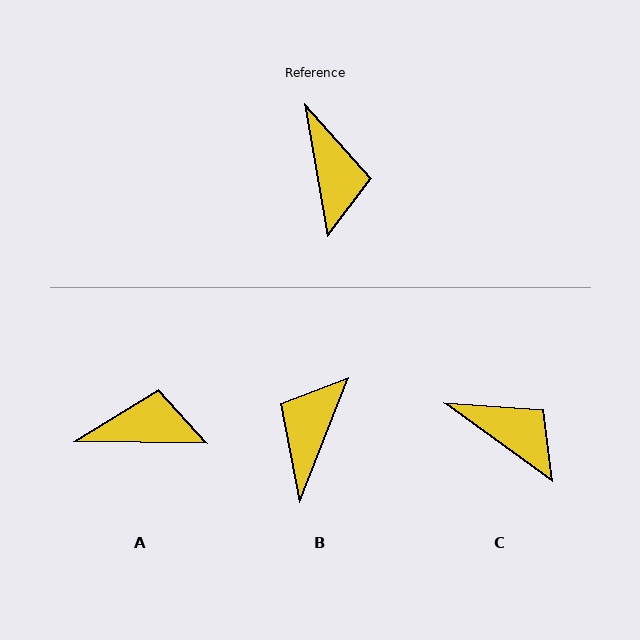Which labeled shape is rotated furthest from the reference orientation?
B, about 149 degrees away.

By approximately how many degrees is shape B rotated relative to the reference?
Approximately 149 degrees counter-clockwise.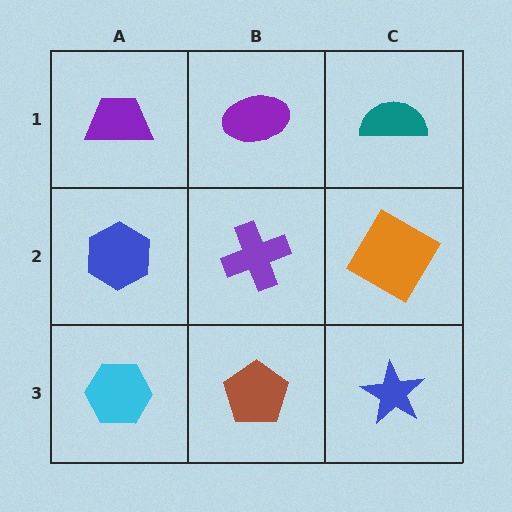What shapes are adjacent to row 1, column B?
A purple cross (row 2, column B), a purple trapezoid (row 1, column A), a teal semicircle (row 1, column C).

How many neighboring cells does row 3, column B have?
3.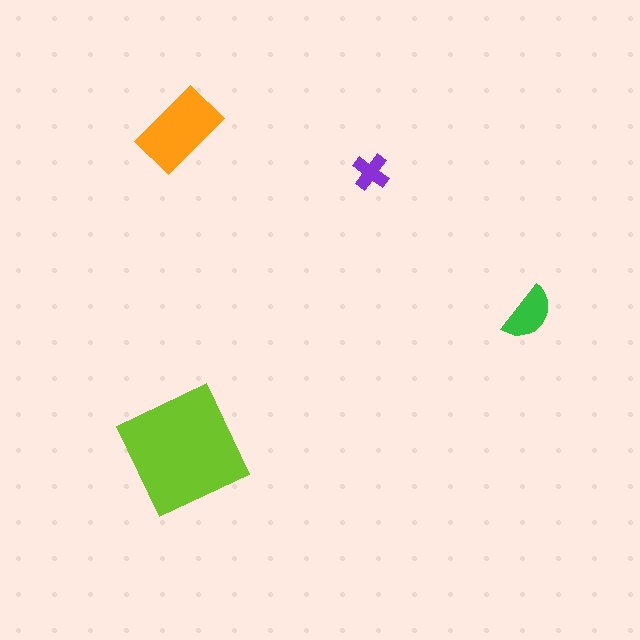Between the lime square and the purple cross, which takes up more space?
The lime square.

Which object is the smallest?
The purple cross.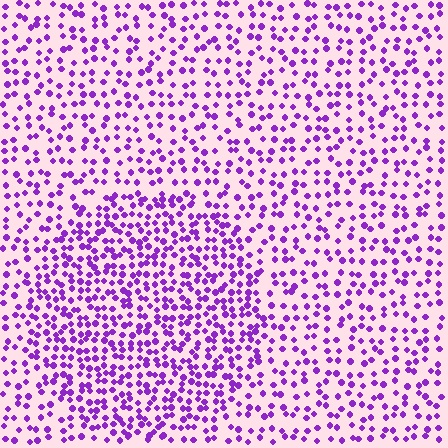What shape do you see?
I see a circle.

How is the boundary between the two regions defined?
The boundary is defined by a change in element density (approximately 1.7x ratio). All elements are the same color, size, and shape.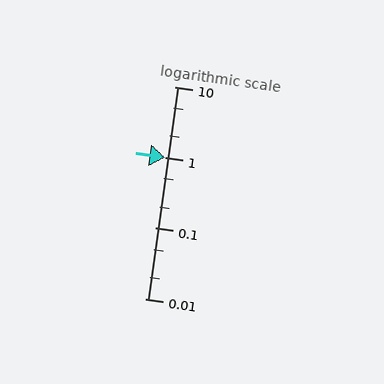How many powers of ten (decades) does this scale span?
The scale spans 3 decades, from 0.01 to 10.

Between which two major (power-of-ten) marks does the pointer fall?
The pointer is between 1 and 10.